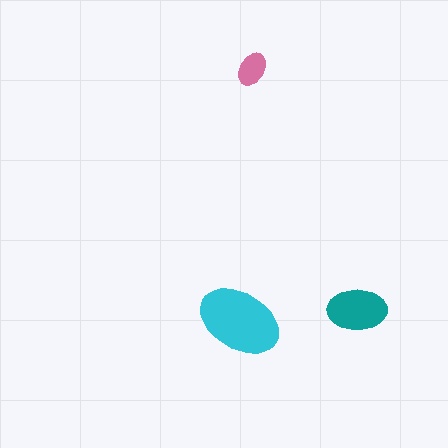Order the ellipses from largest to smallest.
the cyan one, the teal one, the pink one.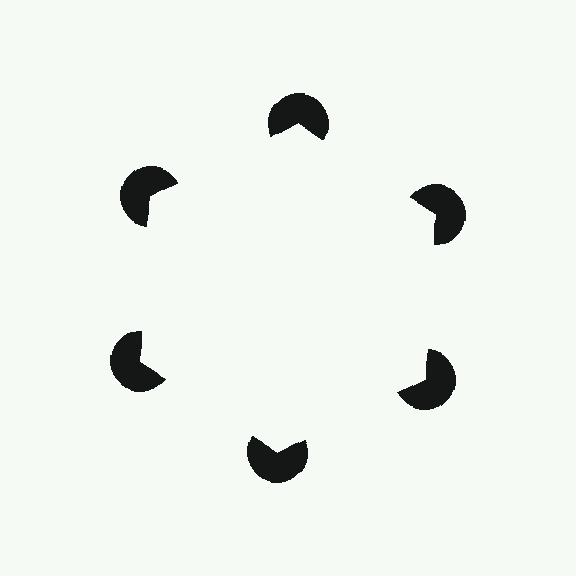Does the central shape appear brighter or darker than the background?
It typically appears slightly brighter than the background, even though no actual brightness change is drawn.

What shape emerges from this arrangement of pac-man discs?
An illusory hexagon — its edges are inferred from the aligned wedge cuts in the pac-man discs, not physically drawn.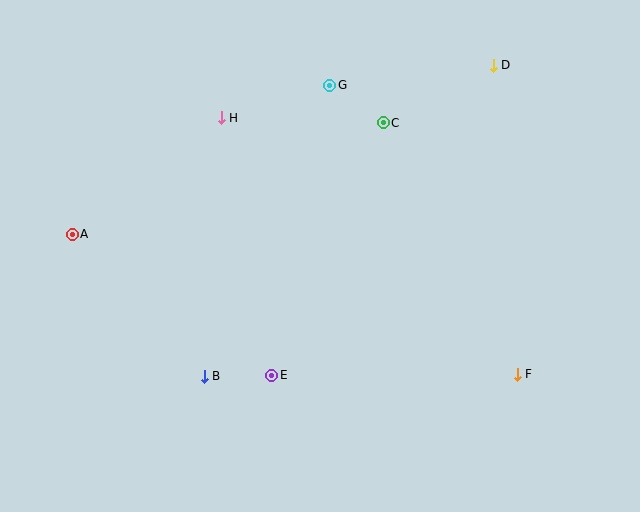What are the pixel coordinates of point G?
Point G is at (330, 85).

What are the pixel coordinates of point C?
Point C is at (383, 123).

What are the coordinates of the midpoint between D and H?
The midpoint between D and H is at (357, 91).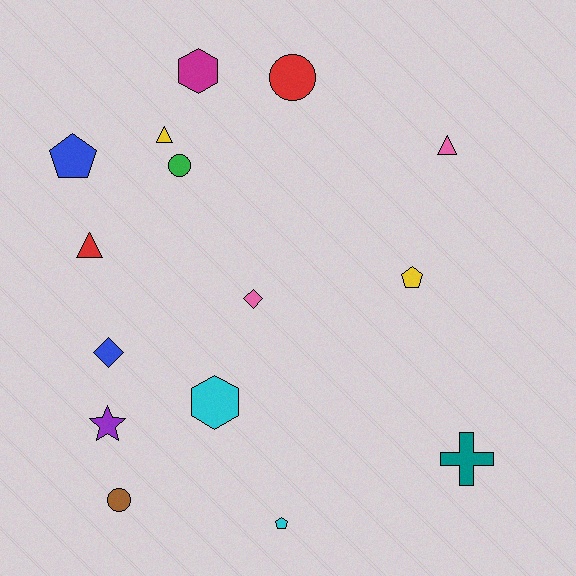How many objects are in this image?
There are 15 objects.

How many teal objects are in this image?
There is 1 teal object.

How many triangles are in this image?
There are 3 triangles.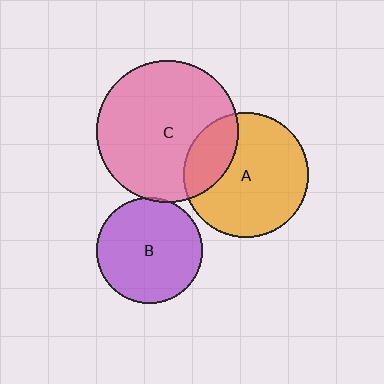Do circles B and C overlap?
Yes.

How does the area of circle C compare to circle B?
Approximately 1.8 times.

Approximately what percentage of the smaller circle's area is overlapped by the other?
Approximately 5%.